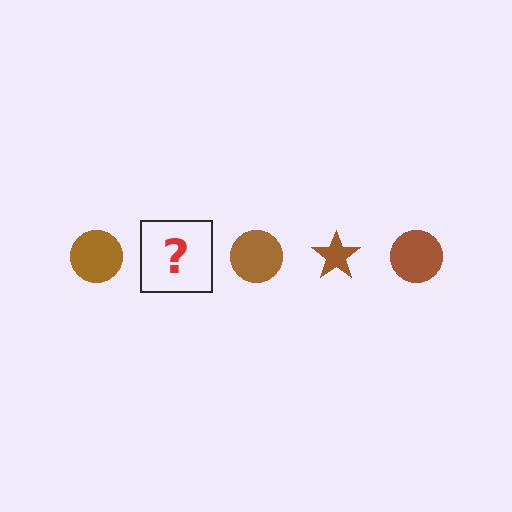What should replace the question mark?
The question mark should be replaced with a brown star.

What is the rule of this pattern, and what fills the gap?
The rule is that the pattern cycles through circle, star shapes in brown. The gap should be filled with a brown star.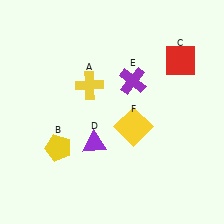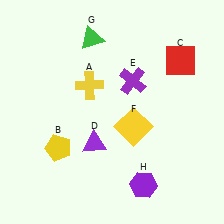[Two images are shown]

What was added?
A green triangle (G), a purple hexagon (H) were added in Image 2.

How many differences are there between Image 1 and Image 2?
There are 2 differences between the two images.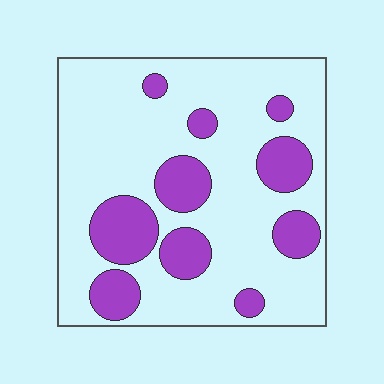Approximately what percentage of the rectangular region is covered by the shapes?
Approximately 25%.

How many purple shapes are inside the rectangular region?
10.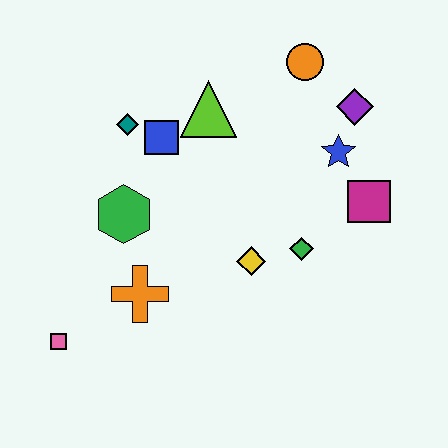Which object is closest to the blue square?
The teal diamond is closest to the blue square.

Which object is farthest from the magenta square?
The pink square is farthest from the magenta square.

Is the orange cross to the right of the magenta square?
No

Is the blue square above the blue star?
Yes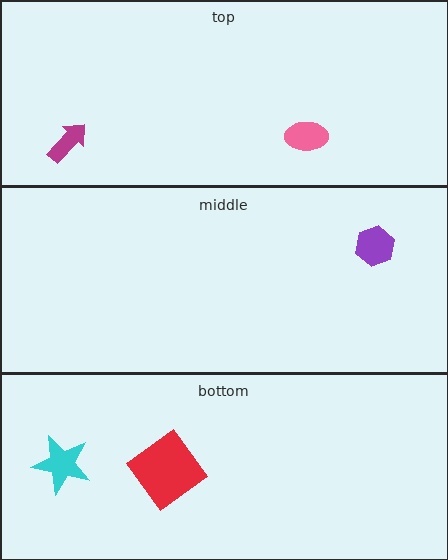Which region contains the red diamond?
The bottom region.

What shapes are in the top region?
The magenta arrow, the pink ellipse.